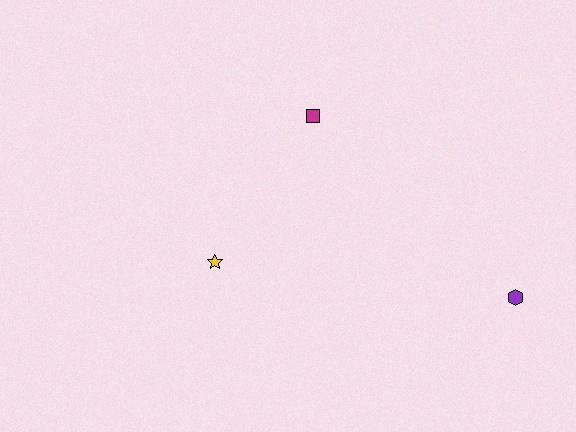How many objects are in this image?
There are 3 objects.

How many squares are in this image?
There is 1 square.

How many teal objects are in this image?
There are no teal objects.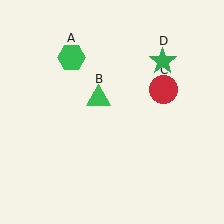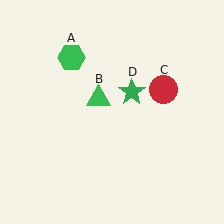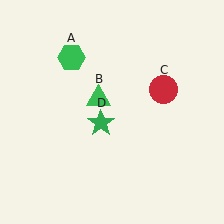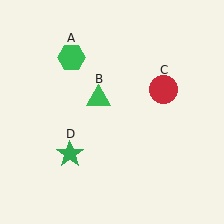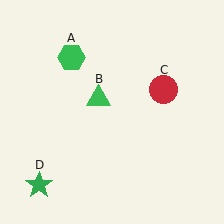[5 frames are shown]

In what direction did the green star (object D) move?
The green star (object D) moved down and to the left.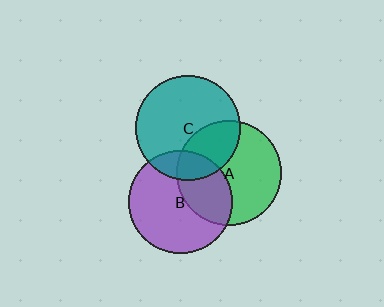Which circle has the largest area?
Circle C (teal).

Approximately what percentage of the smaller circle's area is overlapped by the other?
Approximately 30%.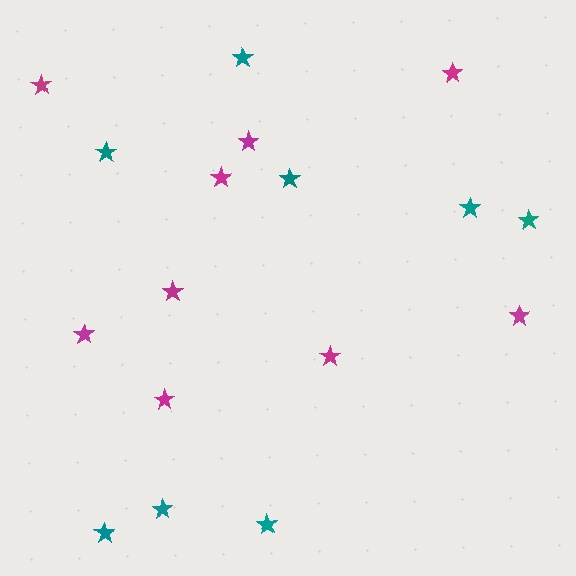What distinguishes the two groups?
There are 2 groups: one group of magenta stars (9) and one group of teal stars (8).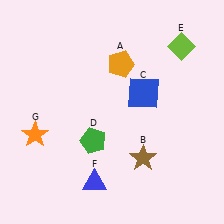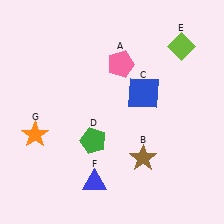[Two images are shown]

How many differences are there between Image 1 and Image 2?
There is 1 difference between the two images.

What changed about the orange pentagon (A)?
In Image 1, A is orange. In Image 2, it changed to pink.